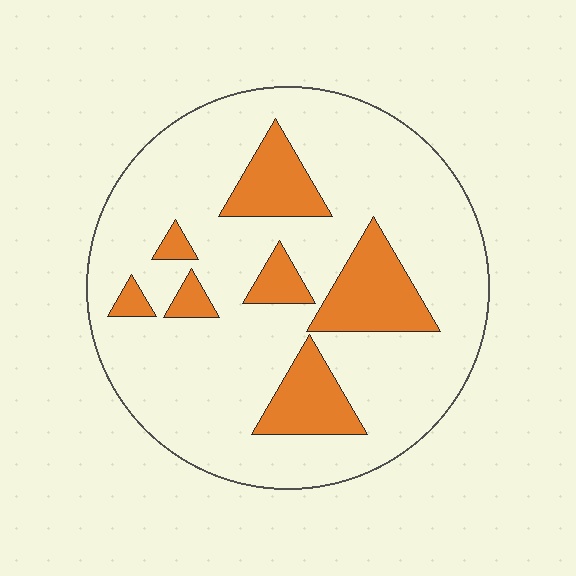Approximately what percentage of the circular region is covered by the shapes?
Approximately 20%.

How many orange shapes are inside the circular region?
7.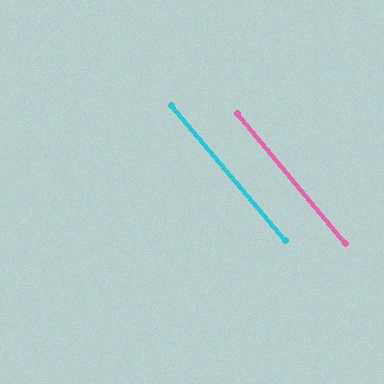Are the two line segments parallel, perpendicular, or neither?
Parallel — their directions differ by only 0.4°.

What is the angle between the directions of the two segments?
Approximately 0 degrees.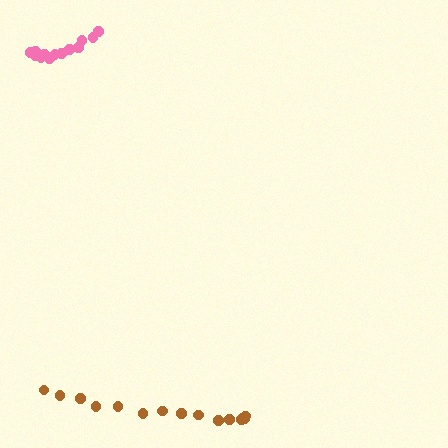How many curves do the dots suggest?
There are 2 distinct paths.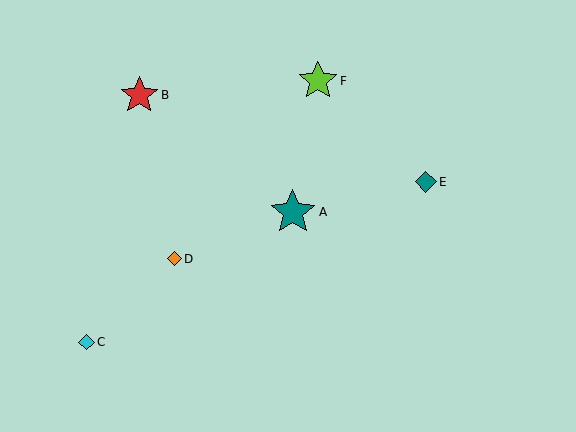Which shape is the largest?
The teal star (labeled A) is the largest.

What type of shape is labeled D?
Shape D is an orange diamond.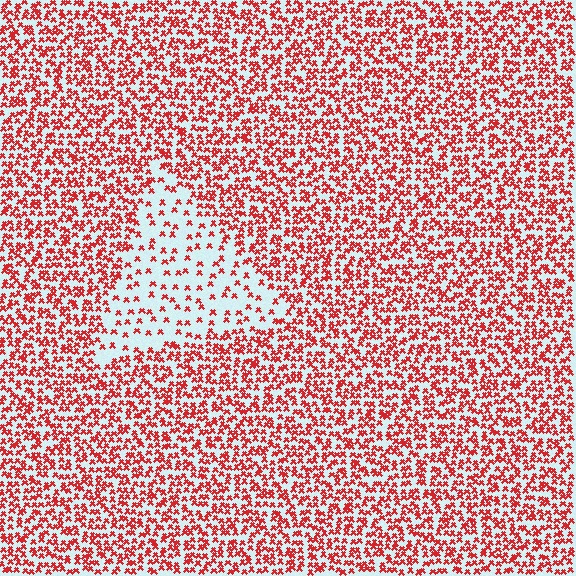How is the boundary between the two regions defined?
The boundary is defined by a change in element density (approximately 2.8x ratio). All elements are the same color, size, and shape.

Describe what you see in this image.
The image contains small red elements arranged at two different densities. A triangle-shaped region is visible where the elements are less densely packed than the surrounding area.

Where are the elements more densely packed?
The elements are more densely packed outside the triangle boundary.